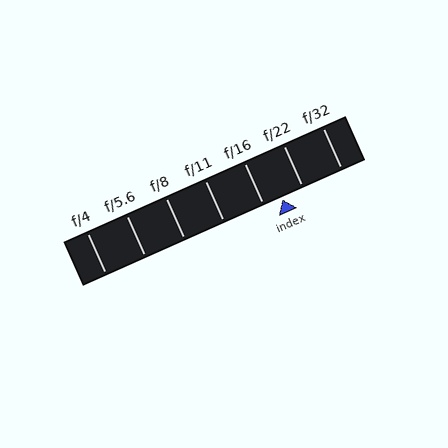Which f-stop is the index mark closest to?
The index mark is closest to f/16.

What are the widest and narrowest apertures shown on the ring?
The widest aperture shown is f/4 and the narrowest is f/32.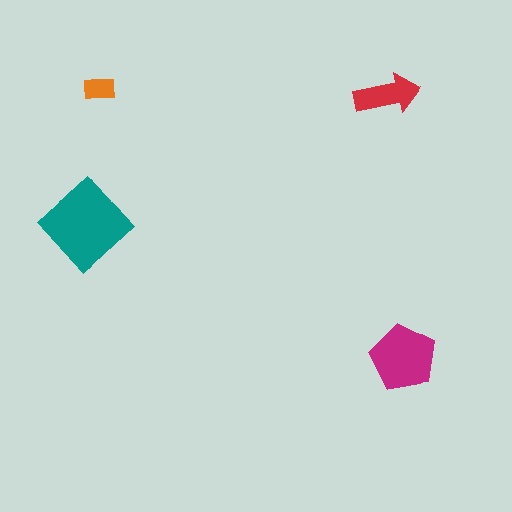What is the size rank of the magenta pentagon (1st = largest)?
2nd.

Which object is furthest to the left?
The teal diamond is leftmost.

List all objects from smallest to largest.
The orange rectangle, the red arrow, the magenta pentagon, the teal diamond.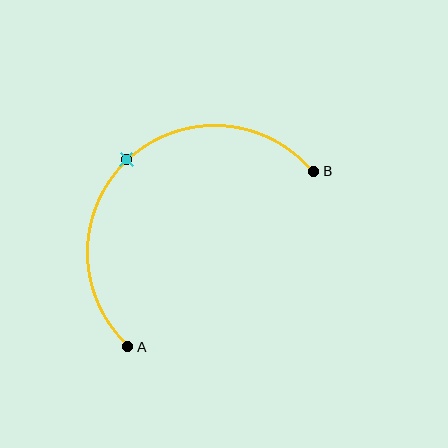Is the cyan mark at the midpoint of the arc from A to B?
Yes. The cyan mark lies on the arc at equal arc-length from both A and B — it is the arc midpoint.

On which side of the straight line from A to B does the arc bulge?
The arc bulges above and to the left of the straight line connecting A and B.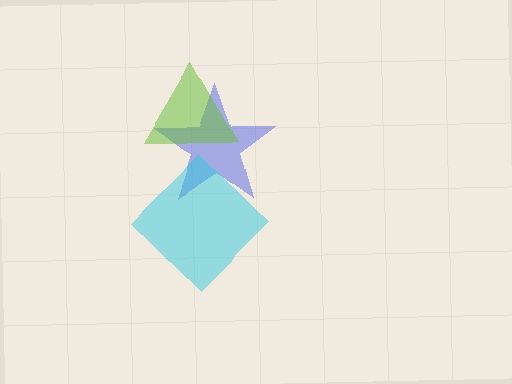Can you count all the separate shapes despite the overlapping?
Yes, there are 3 separate shapes.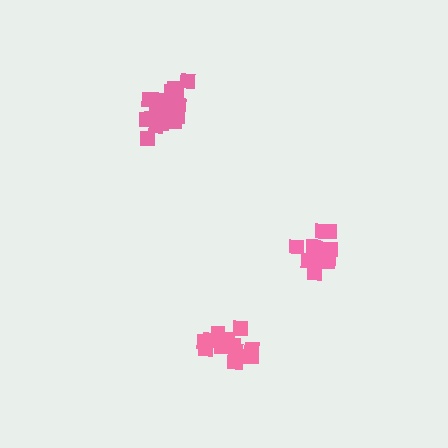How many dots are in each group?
Group 1: 17 dots, Group 2: 12 dots, Group 3: 18 dots (47 total).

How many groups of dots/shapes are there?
There are 3 groups.